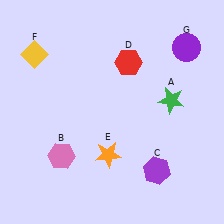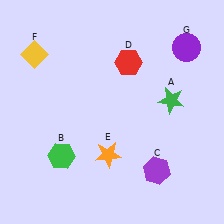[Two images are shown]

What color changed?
The hexagon (B) changed from pink in Image 1 to green in Image 2.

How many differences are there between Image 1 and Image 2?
There is 1 difference between the two images.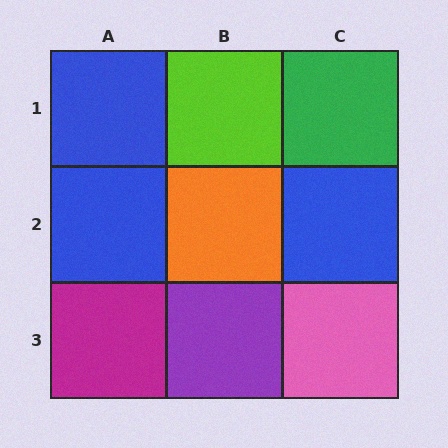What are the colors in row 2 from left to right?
Blue, orange, blue.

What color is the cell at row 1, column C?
Green.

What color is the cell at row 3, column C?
Pink.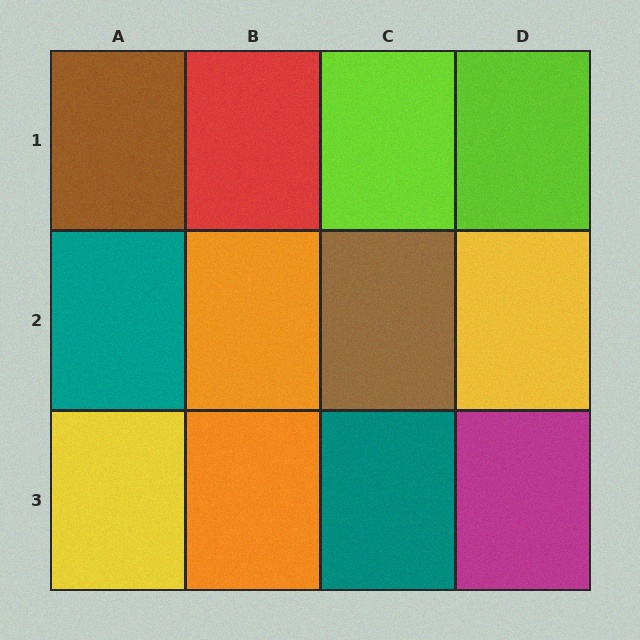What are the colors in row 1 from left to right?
Brown, red, lime, lime.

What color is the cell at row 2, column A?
Teal.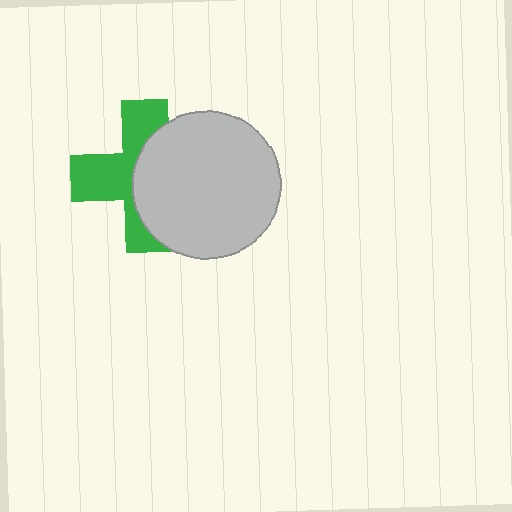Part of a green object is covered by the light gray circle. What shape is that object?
It is a cross.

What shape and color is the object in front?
The object in front is a light gray circle.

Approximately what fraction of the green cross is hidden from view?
Roughly 50% of the green cross is hidden behind the light gray circle.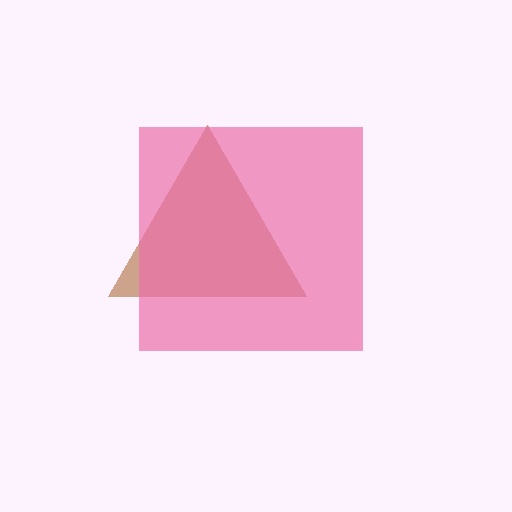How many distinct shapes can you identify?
There are 2 distinct shapes: a brown triangle, a pink square.